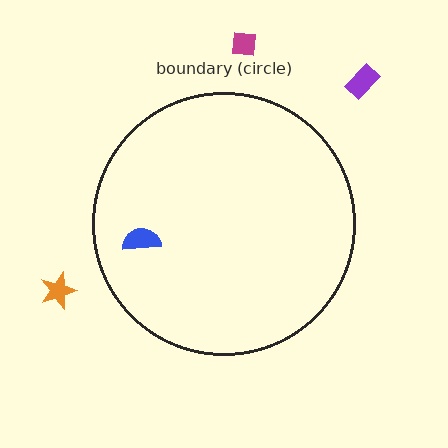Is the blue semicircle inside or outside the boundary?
Inside.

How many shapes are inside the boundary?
1 inside, 3 outside.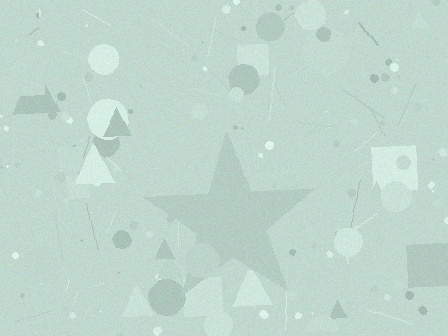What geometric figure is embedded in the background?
A star is embedded in the background.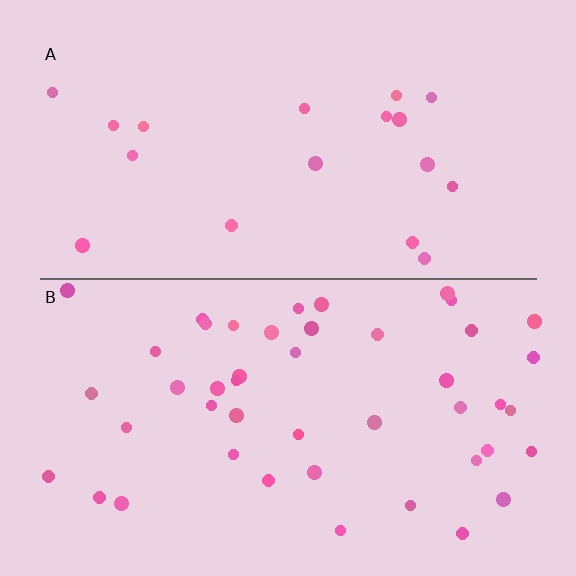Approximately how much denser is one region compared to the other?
Approximately 2.5× — region B over region A.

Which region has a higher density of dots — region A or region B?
B (the bottom).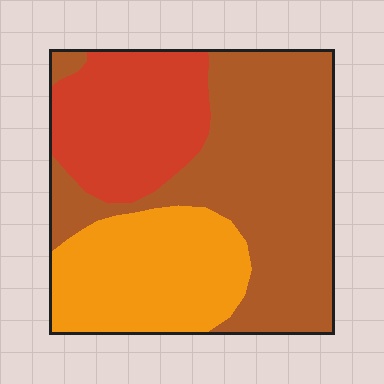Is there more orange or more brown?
Brown.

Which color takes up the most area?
Brown, at roughly 50%.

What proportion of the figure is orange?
Orange covers 27% of the figure.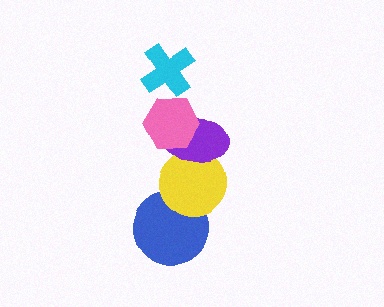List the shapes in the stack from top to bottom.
From top to bottom: the cyan cross, the pink hexagon, the purple ellipse, the yellow circle, the blue circle.